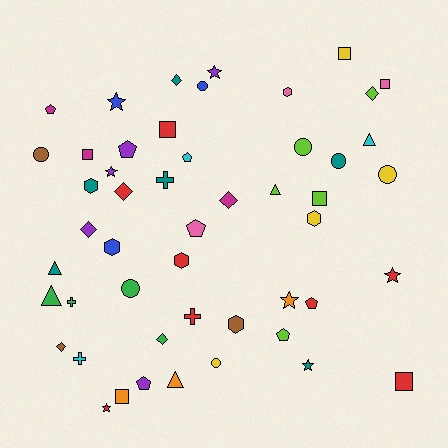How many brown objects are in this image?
There are 3 brown objects.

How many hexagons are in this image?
There are 6 hexagons.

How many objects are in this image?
There are 50 objects.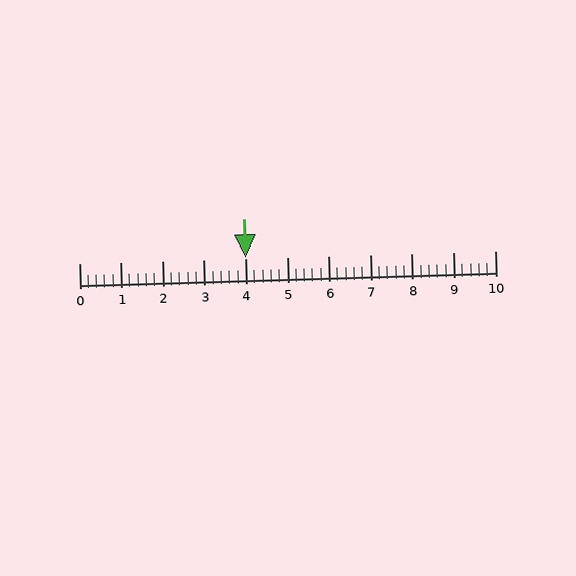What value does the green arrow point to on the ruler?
The green arrow points to approximately 4.0.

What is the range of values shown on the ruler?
The ruler shows values from 0 to 10.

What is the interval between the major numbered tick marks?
The major tick marks are spaced 1 units apart.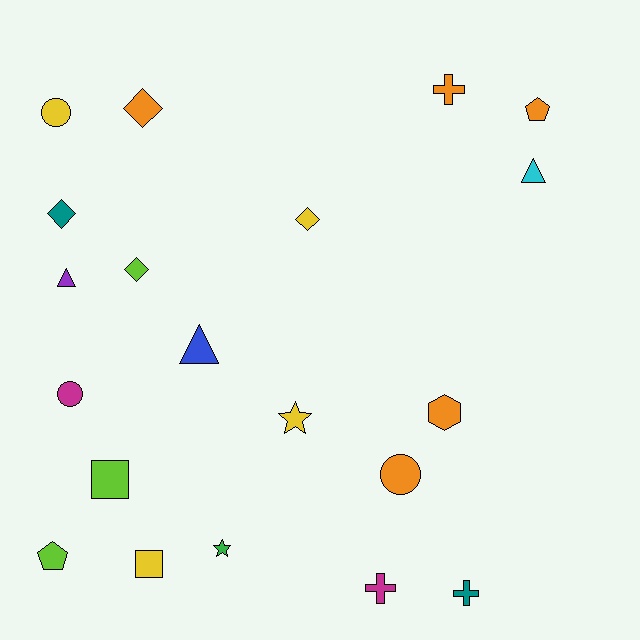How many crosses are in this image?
There are 3 crosses.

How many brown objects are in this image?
There are no brown objects.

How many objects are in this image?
There are 20 objects.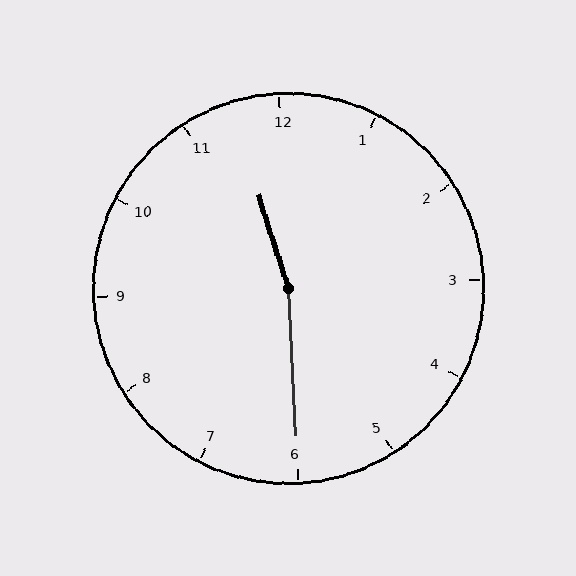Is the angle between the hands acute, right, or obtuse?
It is obtuse.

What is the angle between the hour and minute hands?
Approximately 165 degrees.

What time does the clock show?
11:30.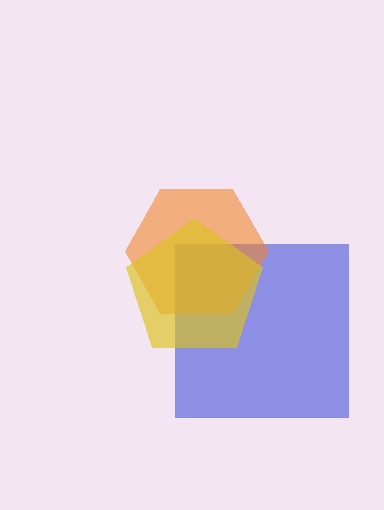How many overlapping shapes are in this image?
There are 3 overlapping shapes in the image.